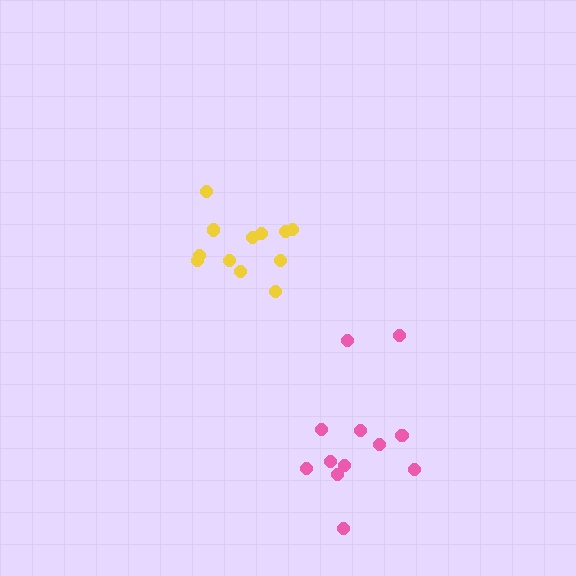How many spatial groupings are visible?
There are 2 spatial groupings.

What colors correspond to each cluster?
The clusters are colored: yellow, pink.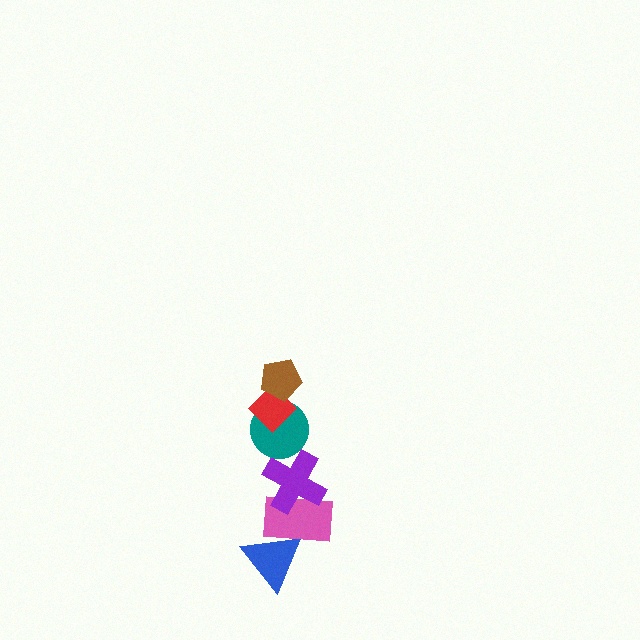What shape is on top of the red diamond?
The brown pentagon is on top of the red diamond.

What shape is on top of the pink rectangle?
The purple cross is on top of the pink rectangle.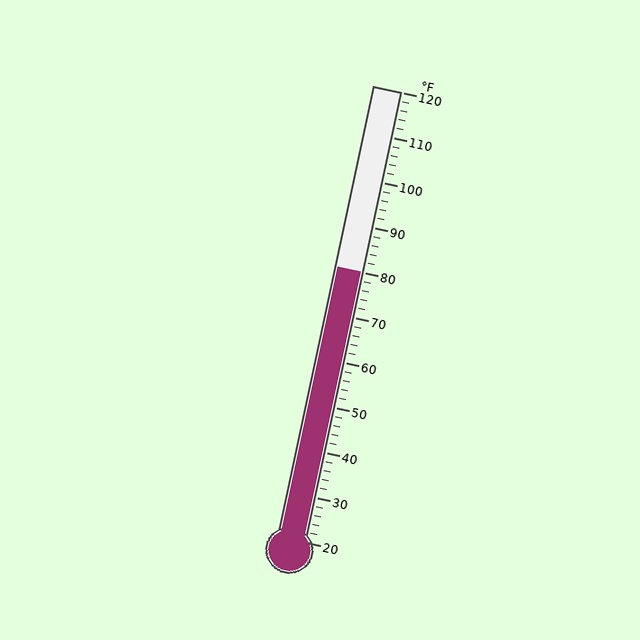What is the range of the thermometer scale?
The thermometer scale ranges from 20°F to 120°F.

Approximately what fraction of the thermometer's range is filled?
The thermometer is filled to approximately 60% of its range.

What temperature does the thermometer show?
The thermometer shows approximately 80°F.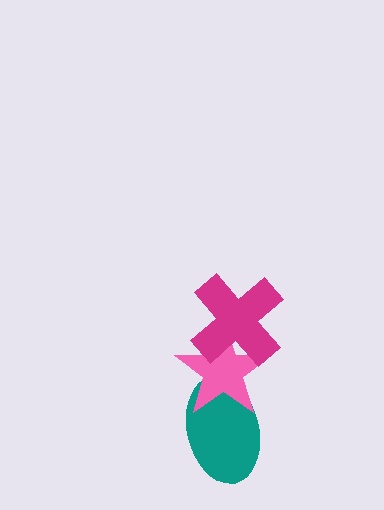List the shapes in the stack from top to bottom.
From top to bottom: the magenta cross, the pink star, the teal ellipse.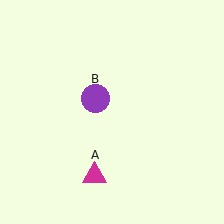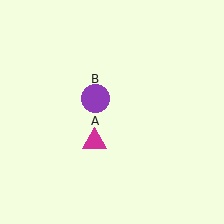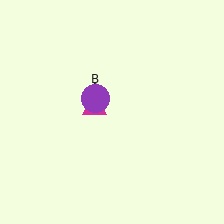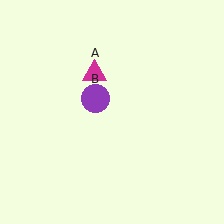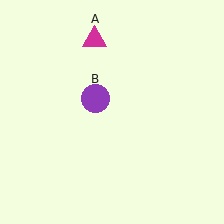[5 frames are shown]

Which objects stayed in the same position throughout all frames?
Purple circle (object B) remained stationary.